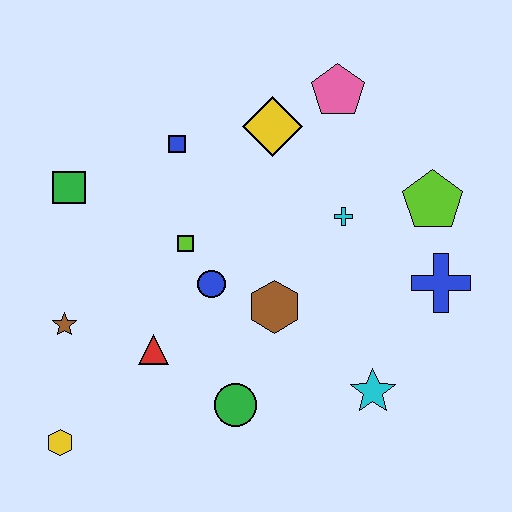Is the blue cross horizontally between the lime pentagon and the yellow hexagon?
No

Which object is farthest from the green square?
The blue cross is farthest from the green square.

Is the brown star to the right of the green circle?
No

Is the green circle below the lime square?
Yes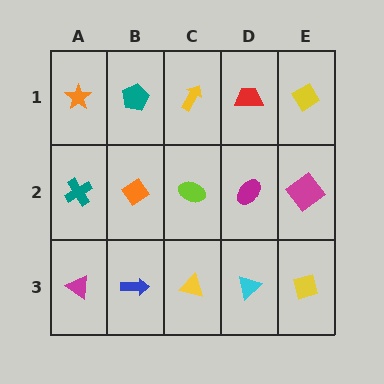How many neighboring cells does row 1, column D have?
3.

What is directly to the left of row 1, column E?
A red trapezoid.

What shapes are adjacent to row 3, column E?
A magenta diamond (row 2, column E), a cyan triangle (row 3, column D).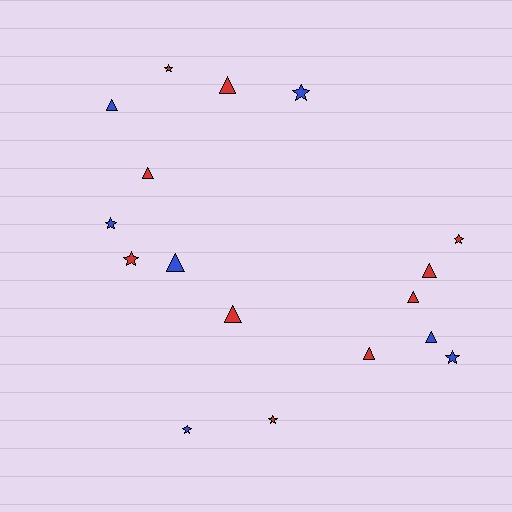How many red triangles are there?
There are 6 red triangles.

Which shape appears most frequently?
Triangle, with 9 objects.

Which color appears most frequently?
Red, with 10 objects.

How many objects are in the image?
There are 17 objects.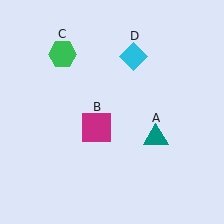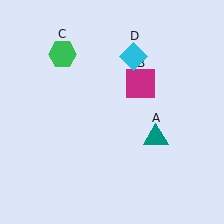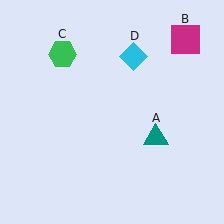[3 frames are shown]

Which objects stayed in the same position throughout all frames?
Teal triangle (object A) and green hexagon (object C) and cyan diamond (object D) remained stationary.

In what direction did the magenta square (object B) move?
The magenta square (object B) moved up and to the right.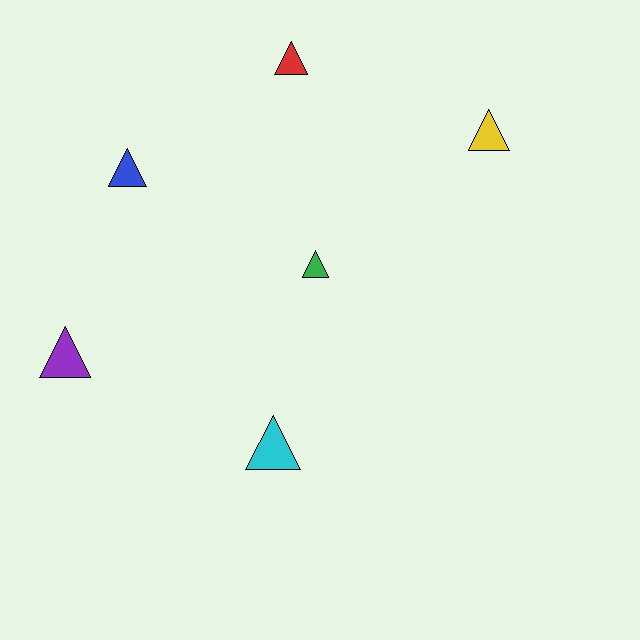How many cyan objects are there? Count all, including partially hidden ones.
There is 1 cyan object.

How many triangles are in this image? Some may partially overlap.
There are 6 triangles.